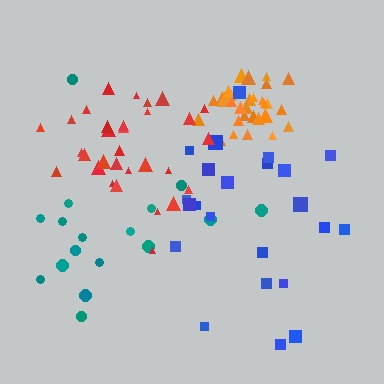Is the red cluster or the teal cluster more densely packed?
Red.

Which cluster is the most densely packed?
Orange.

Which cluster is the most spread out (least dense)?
Teal.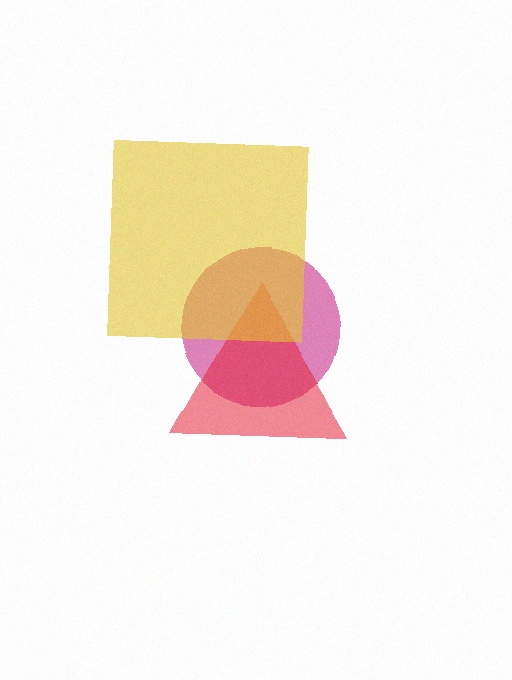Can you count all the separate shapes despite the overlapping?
Yes, there are 3 separate shapes.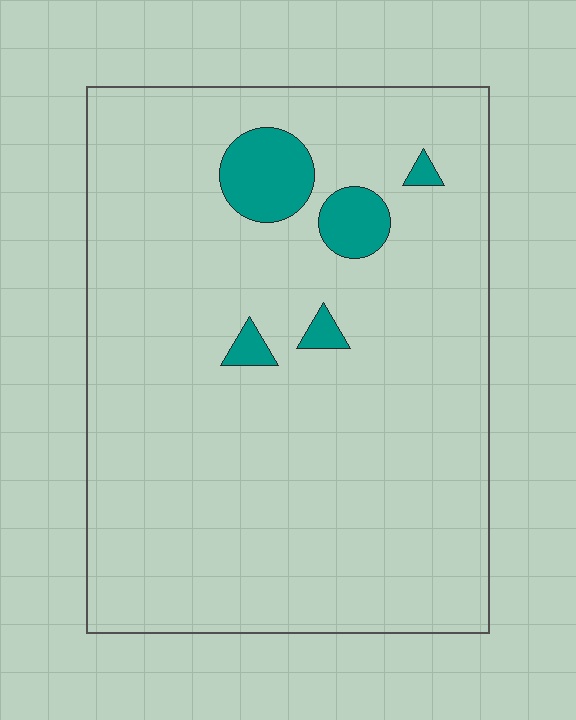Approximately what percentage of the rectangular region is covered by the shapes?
Approximately 5%.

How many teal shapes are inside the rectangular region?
5.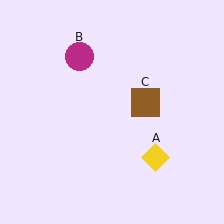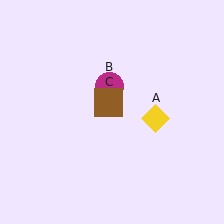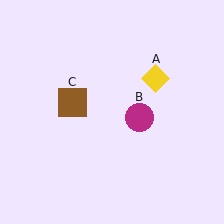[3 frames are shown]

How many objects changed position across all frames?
3 objects changed position: yellow diamond (object A), magenta circle (object B), brown square (object C).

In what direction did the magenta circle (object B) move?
The magenta circle (object B) moved down and to the right.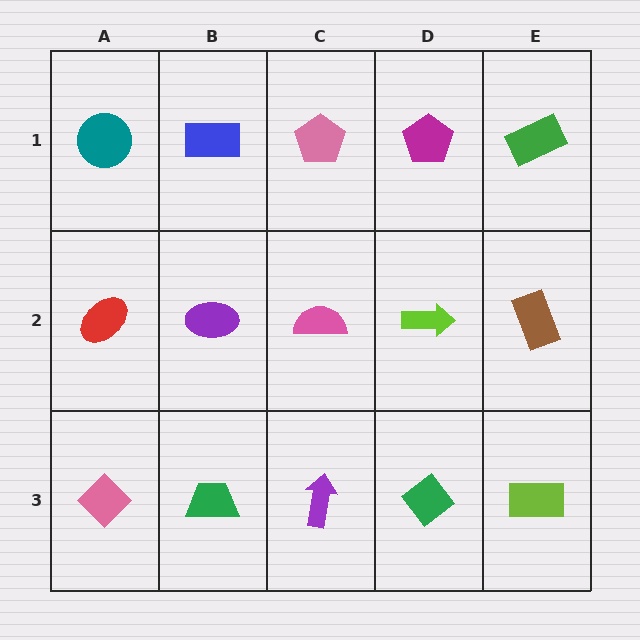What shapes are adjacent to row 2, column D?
A magenta pentagon (row 1, column D), a green diamond (row 3, column D), a pink semicircle (row 2, column C), a brown rectangle (row 2, column E).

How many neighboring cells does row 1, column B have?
3.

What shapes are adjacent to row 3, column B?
A purple ellipse (row 2, column B), a pink diamond (row 3, column A), a purple arrow (row 3, column C).